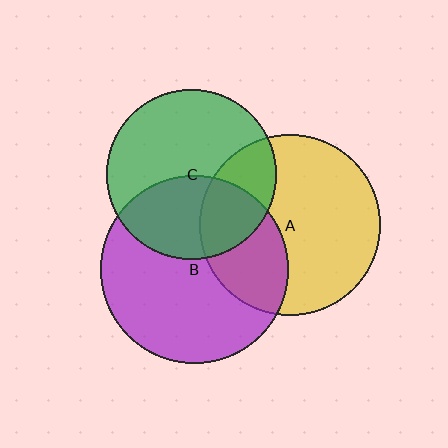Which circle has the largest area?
Circle B (purple).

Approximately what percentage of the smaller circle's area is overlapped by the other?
Approximately 25%.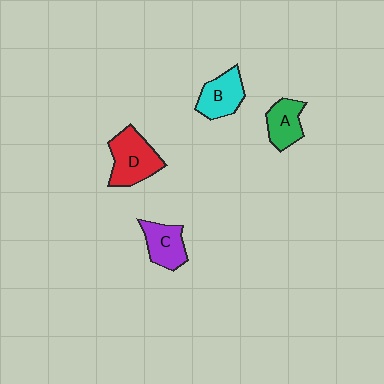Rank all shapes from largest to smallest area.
From largest to smallest: D (red), B (cyan), C (purple), A (green).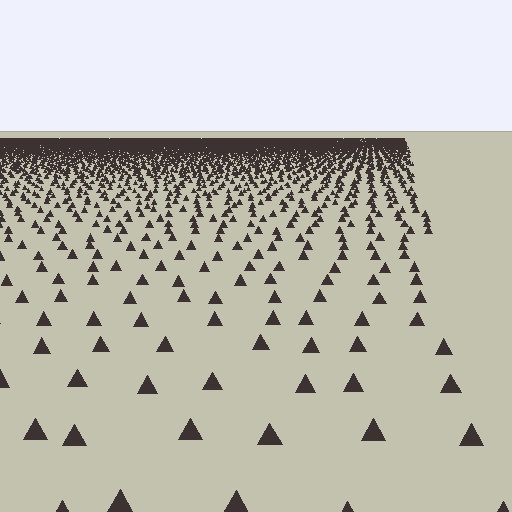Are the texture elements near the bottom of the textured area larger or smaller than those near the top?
Larger. Near the bottom, elements are closer to the viewer and appear at a bigger on-screen size.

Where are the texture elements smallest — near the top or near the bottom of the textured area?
Near the top.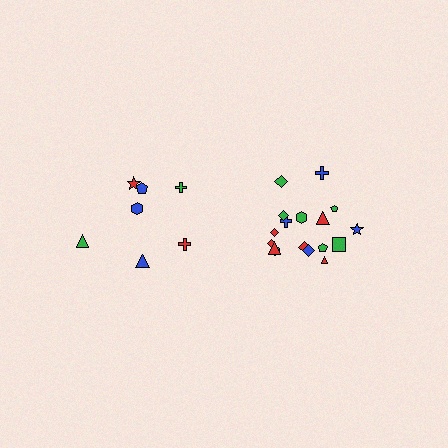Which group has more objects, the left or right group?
The right group.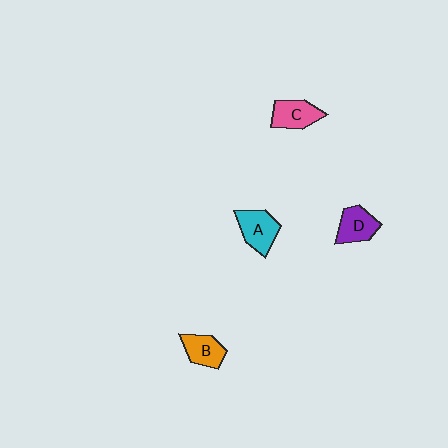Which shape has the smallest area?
Shape B (orange).